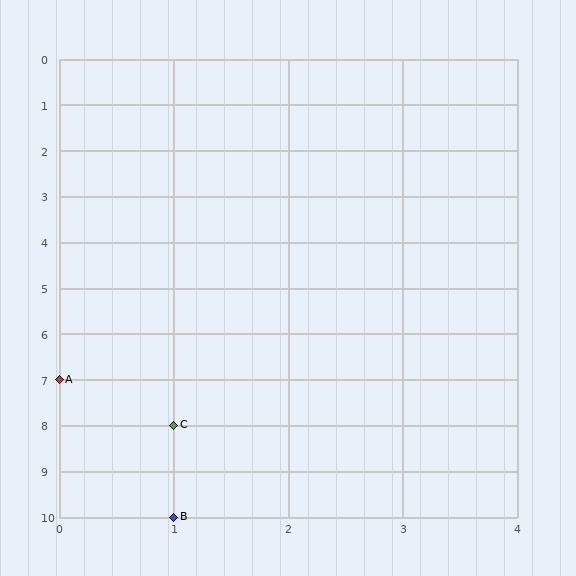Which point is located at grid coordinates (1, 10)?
Point B is at (1, 10).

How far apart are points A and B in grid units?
Points A and B are 1 column and 3 rows apart (about 3.2 grid units diagonally).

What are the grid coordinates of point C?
Point C is at grid coordinates (1, 8).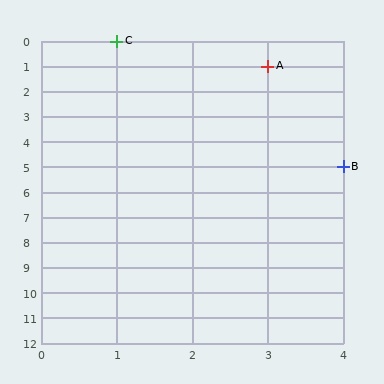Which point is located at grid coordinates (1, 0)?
Point C is at (1, 0).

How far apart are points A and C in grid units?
Points A and C are 2 columns and 1 row apart (about 2.2 grid units diagonally).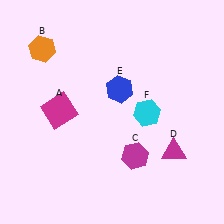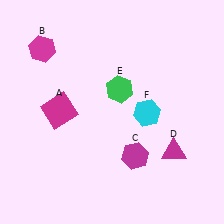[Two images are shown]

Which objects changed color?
B changed from orange to magenta. E changed from blue to green.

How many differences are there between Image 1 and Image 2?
There are 2 differences between the two images.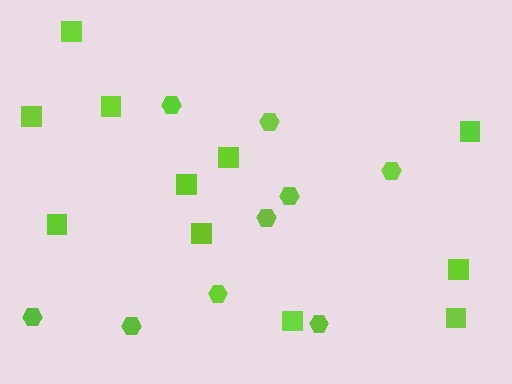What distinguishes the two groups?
There are 2 groups: one group of hexagons (9) and one group of squares (11).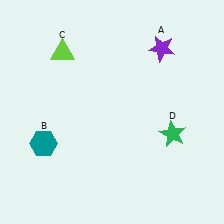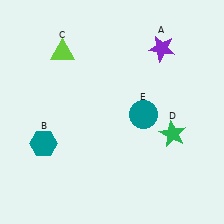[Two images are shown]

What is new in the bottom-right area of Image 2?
A teal circle (E) was added in the bottom-right area of Image 2.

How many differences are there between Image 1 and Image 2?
There is 1 difference between the two images.